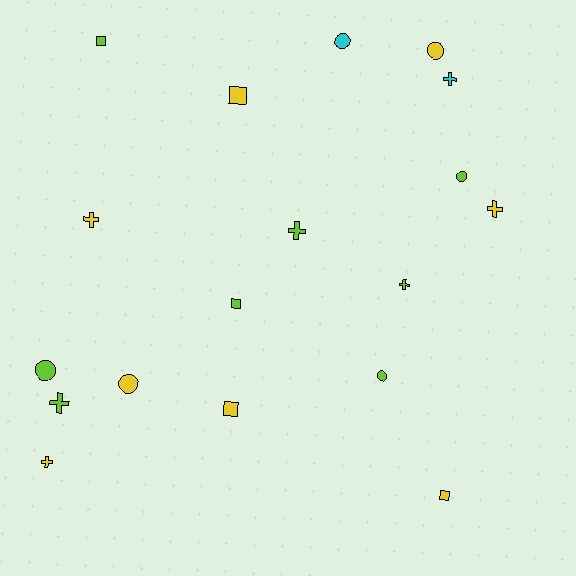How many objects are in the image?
There are 18 objects.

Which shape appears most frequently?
Cross, with 7 objects.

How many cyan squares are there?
There are no cyan squares.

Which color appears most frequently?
Lime, with 8 objects.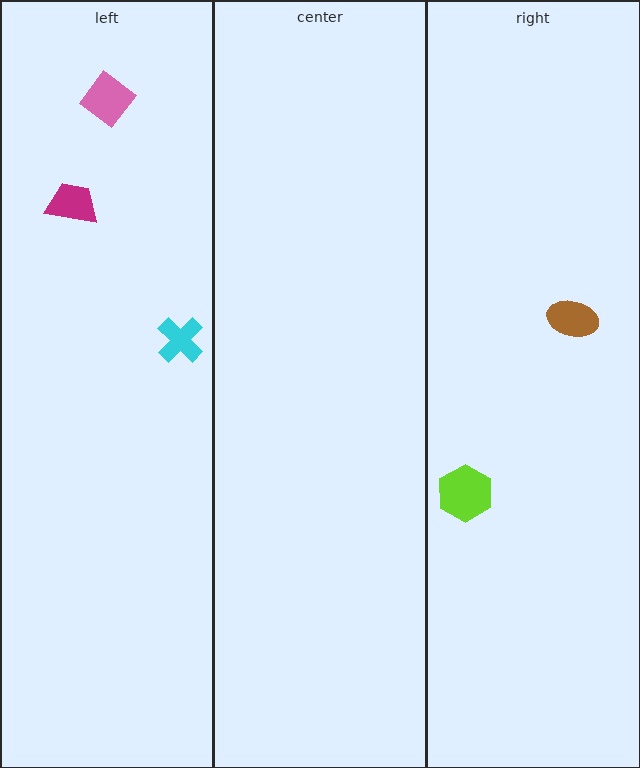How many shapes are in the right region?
2.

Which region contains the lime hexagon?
The right region.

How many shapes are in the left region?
3.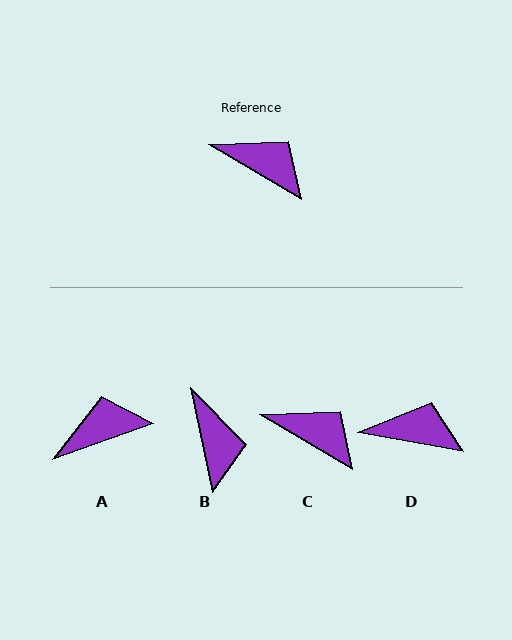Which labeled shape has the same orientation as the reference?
C.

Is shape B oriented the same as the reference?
No, it is off by about 48 degrees.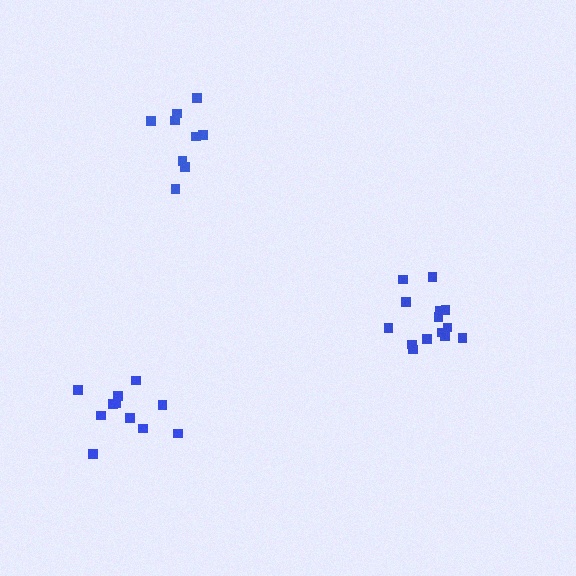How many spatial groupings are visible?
There are 3 spatial groupings.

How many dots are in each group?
Group 1: 14 dots, Group 2: 11 dots, Group 3: 9 dots (34 total).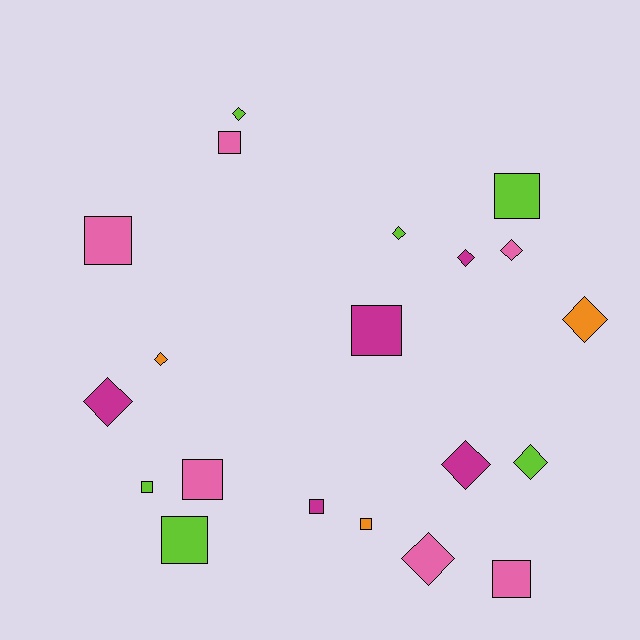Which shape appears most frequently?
Square, with 10 objects.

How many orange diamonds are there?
There are 2 orange diamonds.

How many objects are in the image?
There are 20 objects.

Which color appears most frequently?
Lime, with 6 objects.